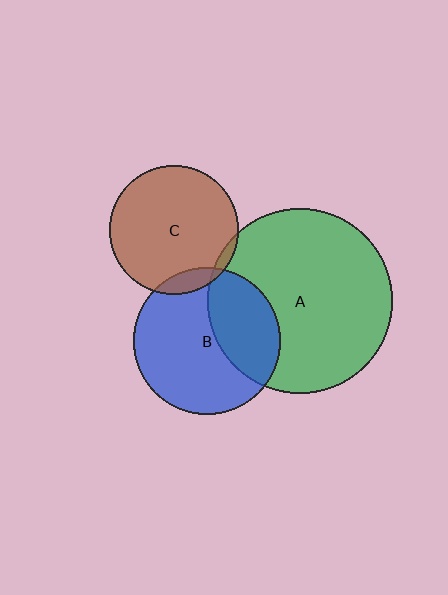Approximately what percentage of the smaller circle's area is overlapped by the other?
Approximately 10%.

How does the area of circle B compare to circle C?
Approximately 1.3 times.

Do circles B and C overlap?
Yes.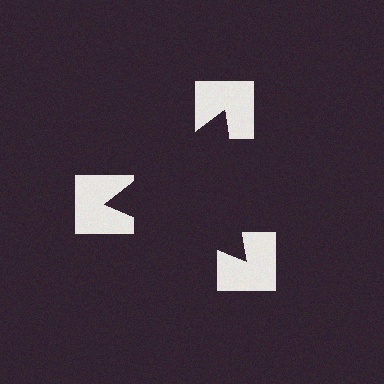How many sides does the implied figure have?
3 sides.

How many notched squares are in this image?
There are 3 — one at each vertex of the illusory triangle.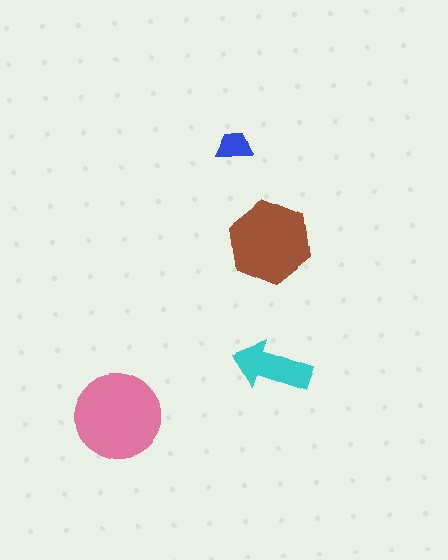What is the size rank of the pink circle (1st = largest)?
1st.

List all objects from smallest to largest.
The blue trapezoid, the cyan arrow, the brown hexagon, the pink circle.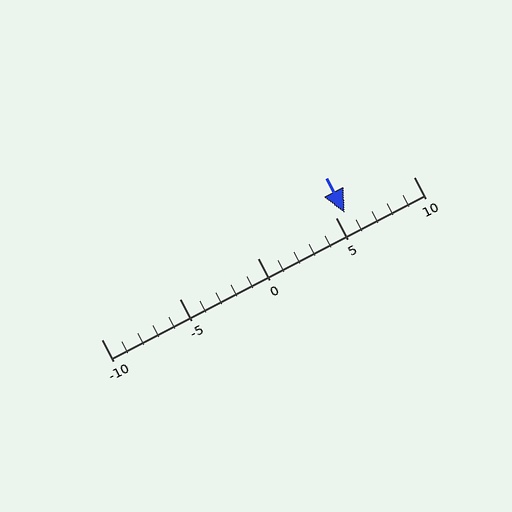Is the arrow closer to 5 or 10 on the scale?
The arrow is closer to 5.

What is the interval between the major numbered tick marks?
The major tick marks are spaced 5 units apart.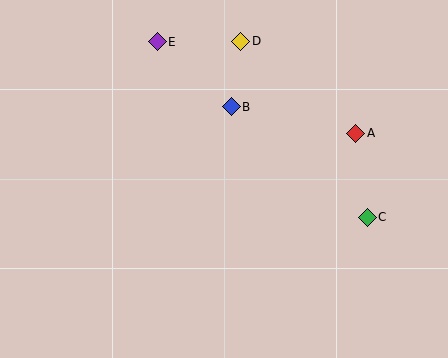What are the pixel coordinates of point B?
Point B is at (231, 107).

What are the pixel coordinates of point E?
Point E is at (157, 42).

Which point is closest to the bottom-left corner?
Point B is closest to the bottom-left corner.